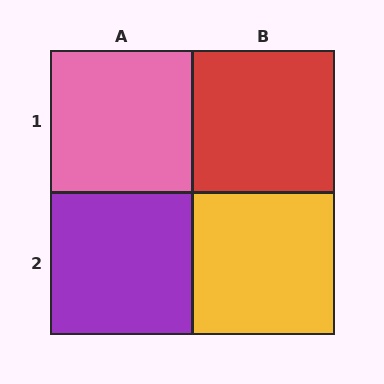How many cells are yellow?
1 cell is yellow.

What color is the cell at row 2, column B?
Yellow.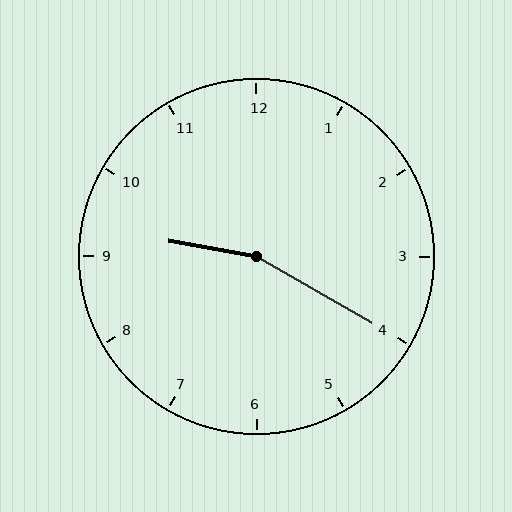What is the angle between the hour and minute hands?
Approximately 160 degrees.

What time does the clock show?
9:20.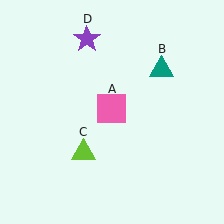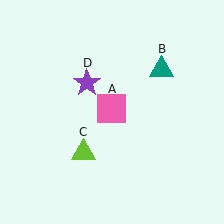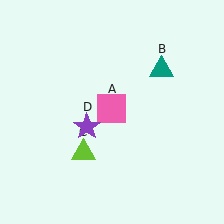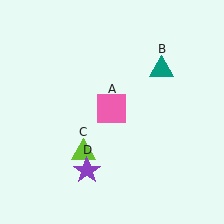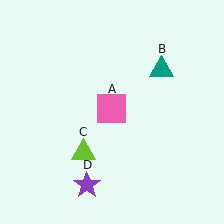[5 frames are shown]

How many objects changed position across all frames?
1 object changed position: purple star (object D).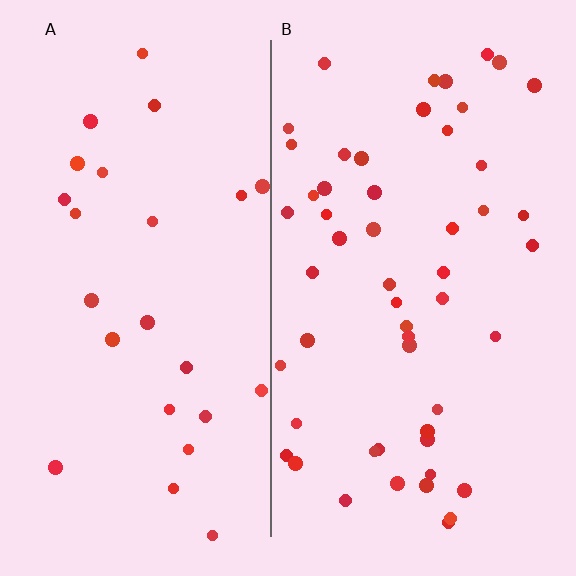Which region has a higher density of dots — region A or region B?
B (the right).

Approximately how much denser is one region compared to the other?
Approximately 2.1× — region B over region A.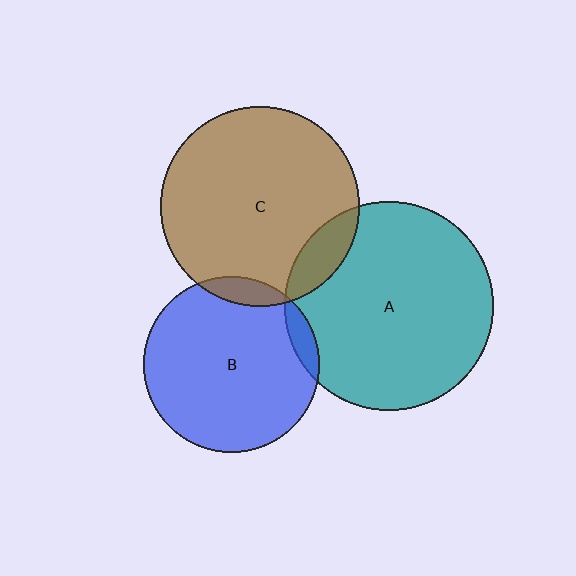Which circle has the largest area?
Circle A (teal).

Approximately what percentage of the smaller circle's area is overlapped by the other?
Approximately 10%.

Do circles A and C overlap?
Yes.